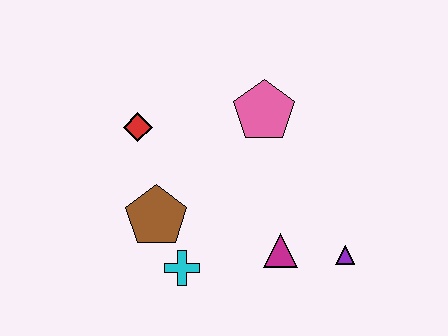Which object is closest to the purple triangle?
The magenta triangle is closest to the purple triangle.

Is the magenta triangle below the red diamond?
Yes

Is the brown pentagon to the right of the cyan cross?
No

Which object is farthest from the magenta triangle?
The red diamond is farthest from the magenta triangle.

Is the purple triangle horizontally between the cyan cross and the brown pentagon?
No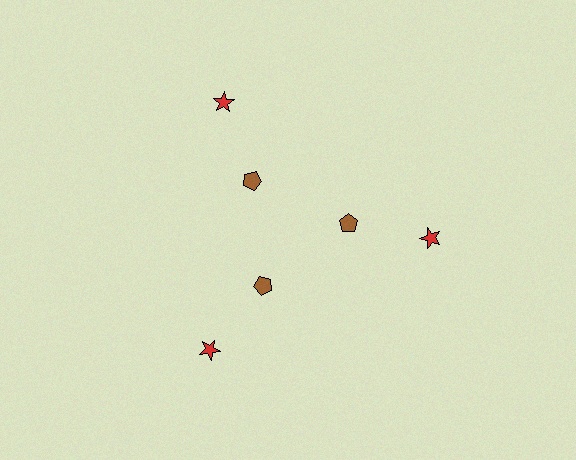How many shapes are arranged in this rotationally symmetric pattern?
There are 6 shapes, arranged in 3 groups of 2.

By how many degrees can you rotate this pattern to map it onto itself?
The pattern maps onto itself every 120 degrees of rotation.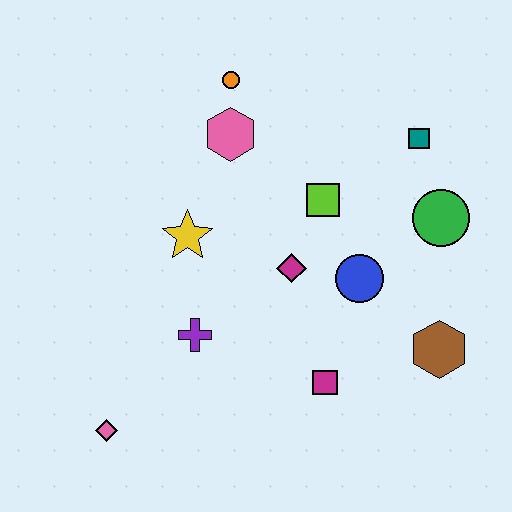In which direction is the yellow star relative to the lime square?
The yellow star is to the left of the lime square.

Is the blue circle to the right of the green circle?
No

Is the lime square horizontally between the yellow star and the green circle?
Yes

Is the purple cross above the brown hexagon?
Yes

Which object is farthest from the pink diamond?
The teal square is farthest from the pink diamond.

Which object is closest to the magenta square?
The blue circle is closest to the magenta square.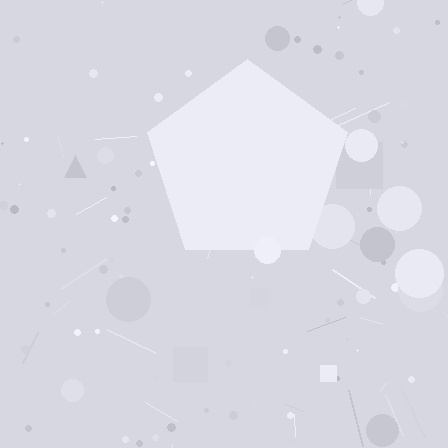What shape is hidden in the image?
A pentagon is hidden in the image.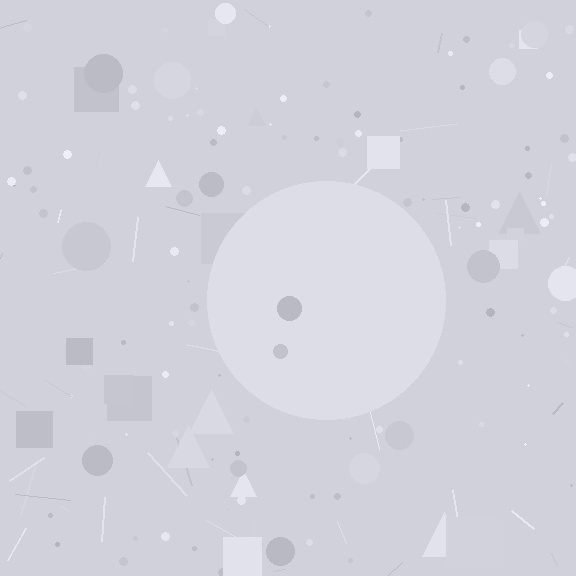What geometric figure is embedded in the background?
A circle is embedded in the background.